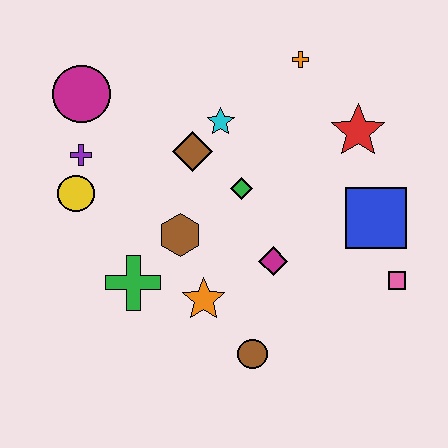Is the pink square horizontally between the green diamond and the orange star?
No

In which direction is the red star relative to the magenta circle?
The red star is to the right of the magenta circle.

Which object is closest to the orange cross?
The red star is closest to the orange cross.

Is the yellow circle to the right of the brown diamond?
No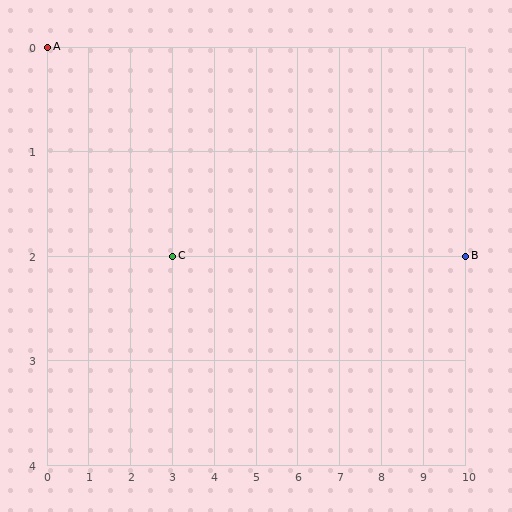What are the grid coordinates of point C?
Point C is at grid coordinates (3, 2).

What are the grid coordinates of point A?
Point A is at grid coordinates (0, 0).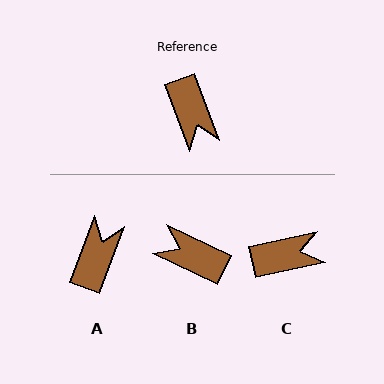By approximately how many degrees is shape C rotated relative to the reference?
Approximately 82 degrees counter-clockwise.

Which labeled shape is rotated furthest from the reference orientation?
A, about 139 degrees away.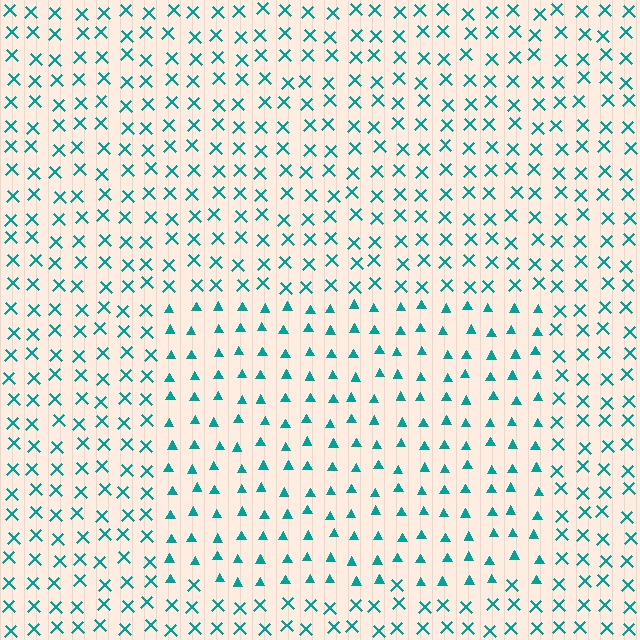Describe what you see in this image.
The image is filled with small teal elements arranged in a uniform grid. A rectangle-shaped region contains triangles, while the surrounding area contains X marks. The boundary is defined purely by the change in element shape.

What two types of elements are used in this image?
The image uses triangles inside the rectangle region and X marks outside it.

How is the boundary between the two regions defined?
The boundary is defined by a change in element shape: triangles inside vs. X marks outside. All elements share the same color and spacing.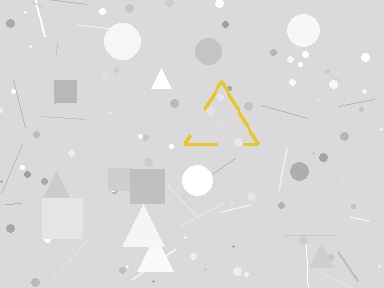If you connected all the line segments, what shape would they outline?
They would outline a triangle.